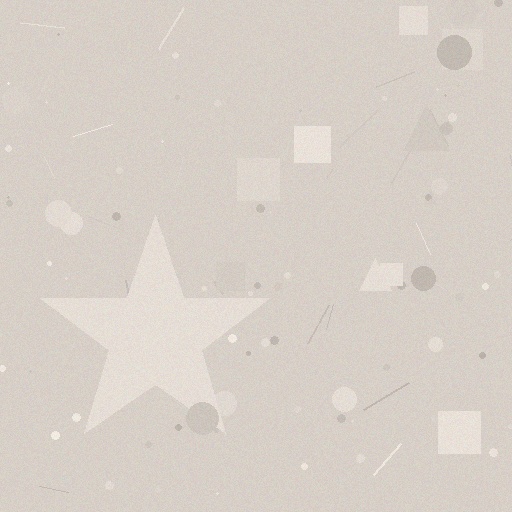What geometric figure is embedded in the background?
A star is embedded in the background.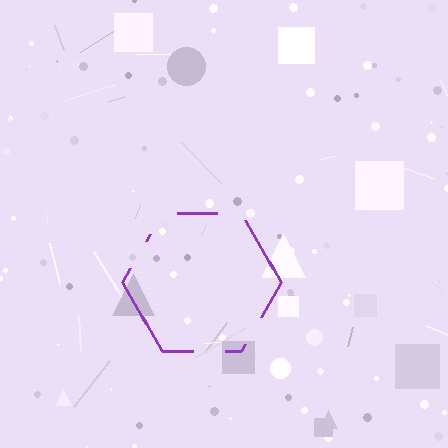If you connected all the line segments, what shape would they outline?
They would outline a hexagon.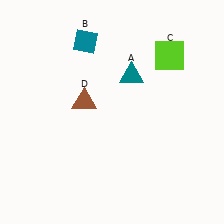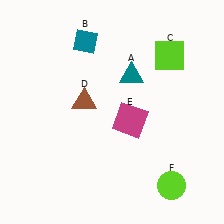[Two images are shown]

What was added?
A magenta square (E), a lime circle (F) were added in Image 2.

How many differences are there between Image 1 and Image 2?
There are 2 differences between the two images.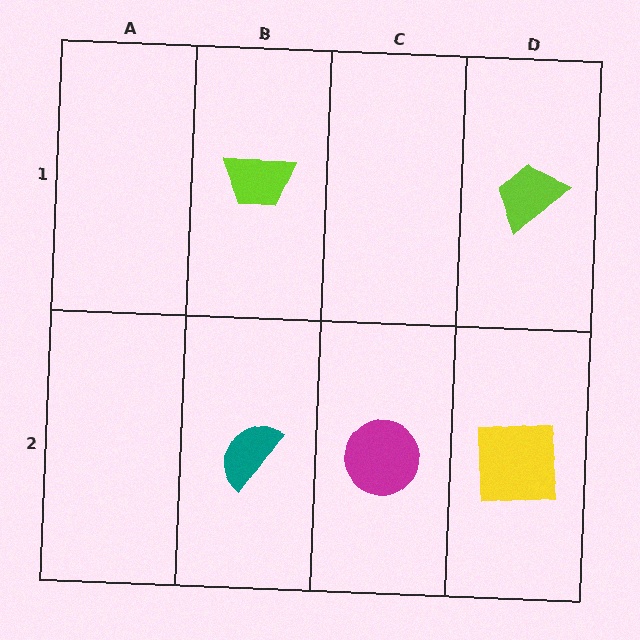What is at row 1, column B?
A lime trapezoid.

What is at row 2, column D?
A yellow square.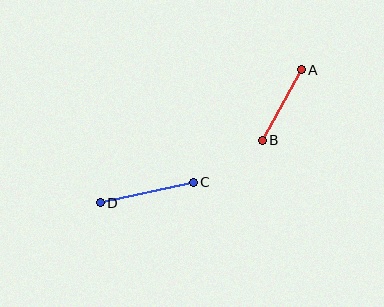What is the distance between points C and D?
The distance is approximately 96 pixels.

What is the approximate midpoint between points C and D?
The midpoint is at approximately (147, 192) pixels.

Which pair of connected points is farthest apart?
Points C and D are farthest apart.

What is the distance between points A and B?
The distance is approximately 80 pixels.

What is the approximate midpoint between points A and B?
The midpoint is at approximately (282, 105) pixels.